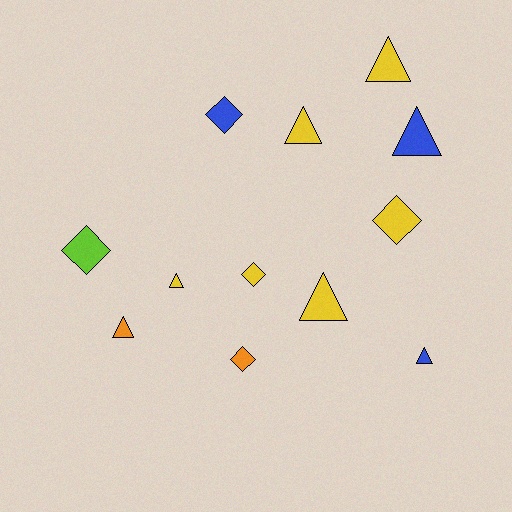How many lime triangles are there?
There are no lime triangles.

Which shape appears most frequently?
Triangle, with 7 objects.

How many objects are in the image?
There are 12 objects.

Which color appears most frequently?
Yellow, with 6 objects.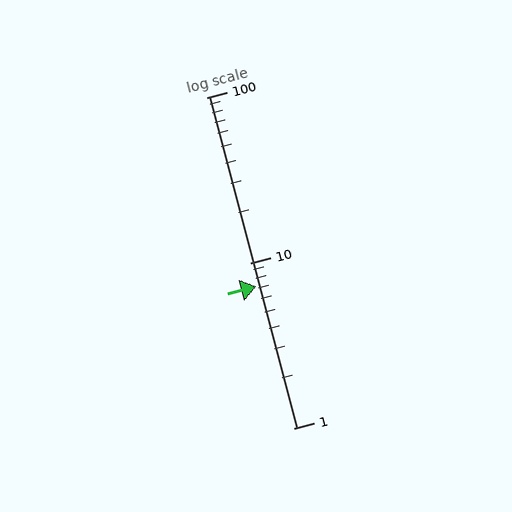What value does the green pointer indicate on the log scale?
The pointer indicates approximately 7.2.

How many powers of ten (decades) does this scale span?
The scale spans 2 decades, from 1 to 100.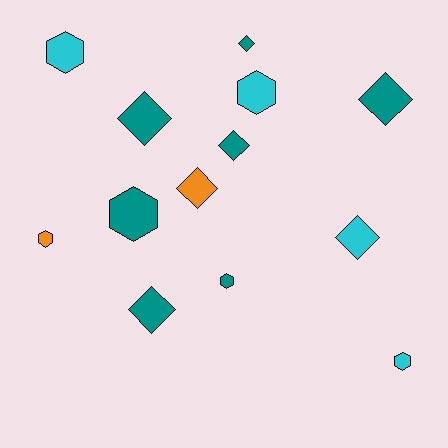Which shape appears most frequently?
Diamond, with 7 objects.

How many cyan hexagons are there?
There are 3 cyan hexagons.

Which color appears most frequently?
Teal, with 7 objects.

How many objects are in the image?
There are 13 objects.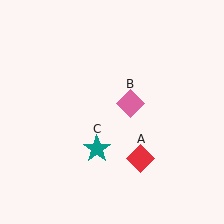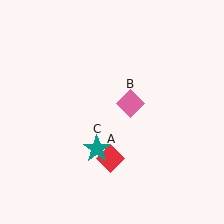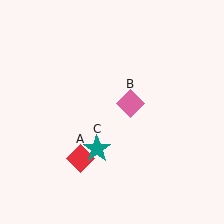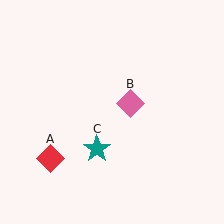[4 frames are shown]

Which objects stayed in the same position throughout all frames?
Pink diamond (object B) and teal star (object C) remained stationary.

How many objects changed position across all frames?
1 object changed position: red diamond (object A).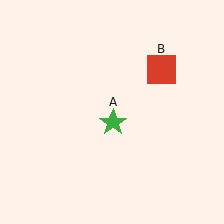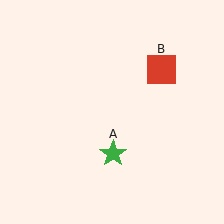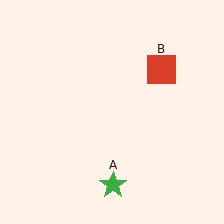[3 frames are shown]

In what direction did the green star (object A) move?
The green star (object A) moved down.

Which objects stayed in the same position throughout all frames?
Red square (object B) remained stationary.